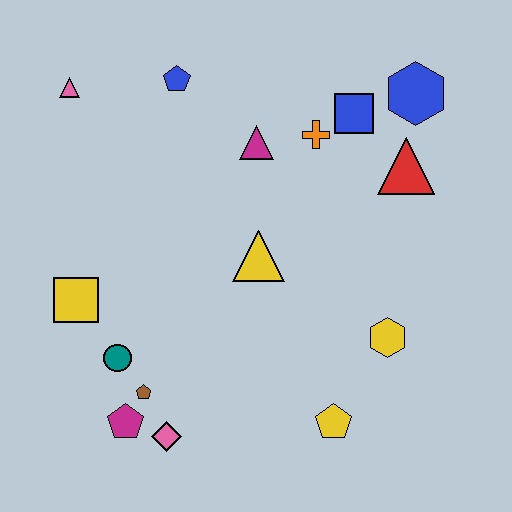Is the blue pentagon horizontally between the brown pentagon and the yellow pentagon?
Yes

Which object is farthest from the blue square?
The magenta pentagon is farthest from the blue square.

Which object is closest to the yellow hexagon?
The yellow pentagon is closest to the yellow hexagon.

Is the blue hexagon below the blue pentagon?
Yes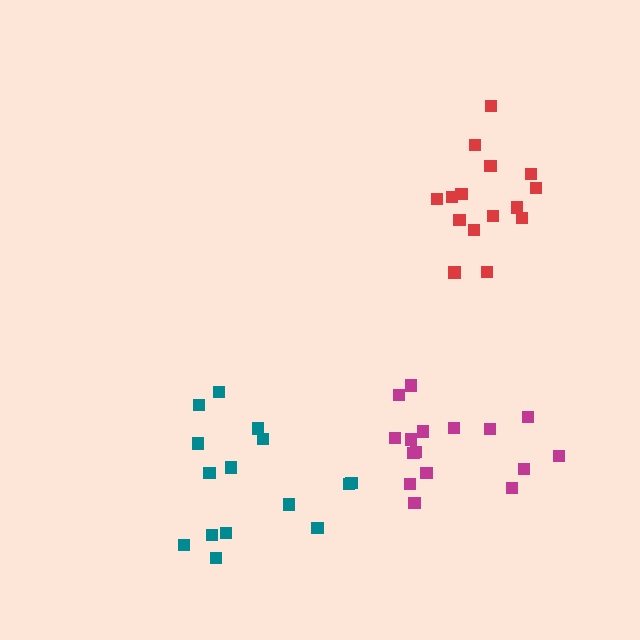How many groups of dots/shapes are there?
There are 3 groups.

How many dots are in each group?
Group 1: 16 dots, Group 2: 15 dots, Group 3: 15 dots (46 total).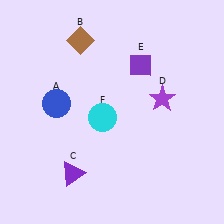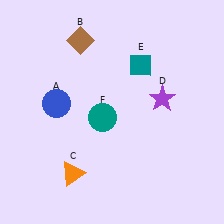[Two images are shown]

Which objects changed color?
C changed from purple to orange. E changed from purple to teal. F changed from cyan to teal.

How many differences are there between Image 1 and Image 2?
There are 3 differences between the two images.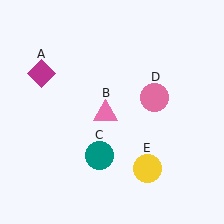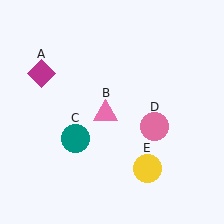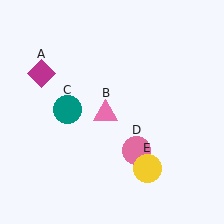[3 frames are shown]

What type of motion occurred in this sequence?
The teal circle (object C), pink circle (object D) rotated clockwise around the center of the scene.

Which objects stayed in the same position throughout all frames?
Magenta diamond (object A) and pink triangle (object B) and yellow circle (object E) remained stationary.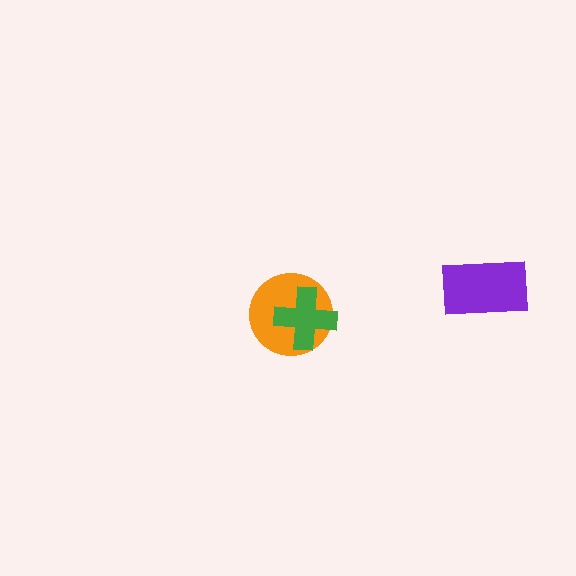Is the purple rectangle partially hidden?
No, no other shape covers it.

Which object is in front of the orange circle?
The green cross is in front of the orange circle.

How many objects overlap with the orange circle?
1 object overlaps with the orange circle.